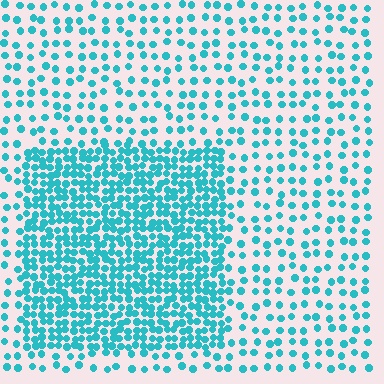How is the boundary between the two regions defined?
The boundary is defined by a change in element density (approximately 2.6x ratio). All elements are the same color, size, and shape.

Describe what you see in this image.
The image contains small cyan elements arranged at two different densities. A rectangle-shaped region is visible where the elements are more densely packed than the surrounding area.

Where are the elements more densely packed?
The elements are more densely packed inside the rectangle boundary.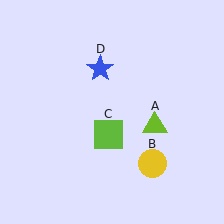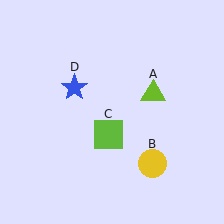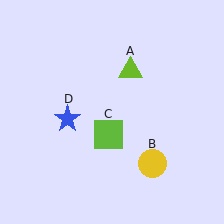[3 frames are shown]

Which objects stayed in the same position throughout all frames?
Yellow circle (object B) and lime square (object C) remained stationary.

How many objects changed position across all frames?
2 objects changed position: lime triangle (object A), blue star (object D).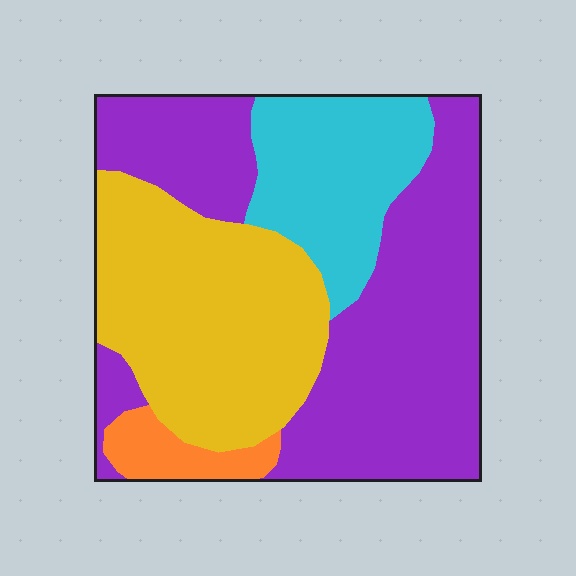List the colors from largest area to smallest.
From largest to smallest: purple, yellow, cyan, orange.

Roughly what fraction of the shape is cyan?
Cyan takes up less than a quarter of the shape.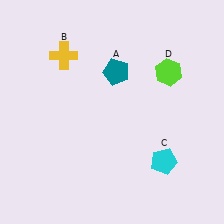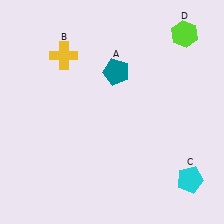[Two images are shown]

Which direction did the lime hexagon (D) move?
The lime hexagon (D) moved up.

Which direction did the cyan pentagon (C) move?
The cyan pentagon (C) moved right.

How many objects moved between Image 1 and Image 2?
2 objects moved between the two images.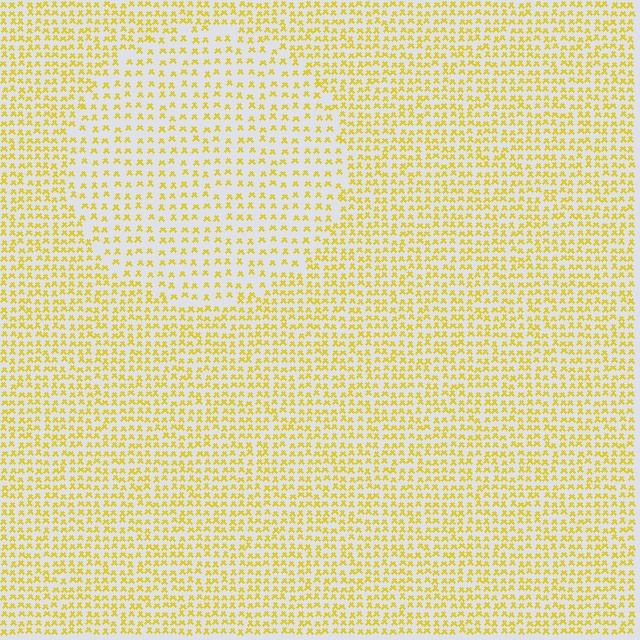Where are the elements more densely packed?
The elements are more densely packed outside the circle boundary.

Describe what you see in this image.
The image contains small yellow elements arranged at two different densities. A circle-shaped region is visible where the elements are less densely packed than the surrounding area.